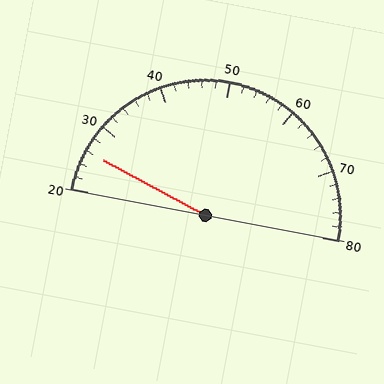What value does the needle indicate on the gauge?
The needle indicates approximately 26.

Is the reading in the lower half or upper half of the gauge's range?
The reading is in the lower half of the range (20 to 80).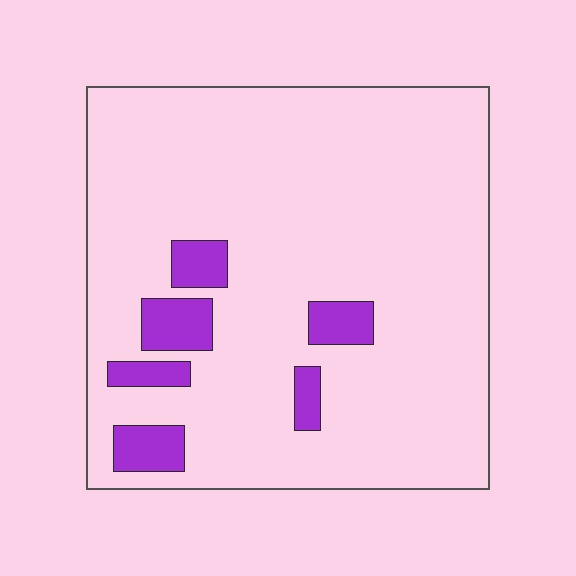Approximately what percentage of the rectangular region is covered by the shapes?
Approximately 10%.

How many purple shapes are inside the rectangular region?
6.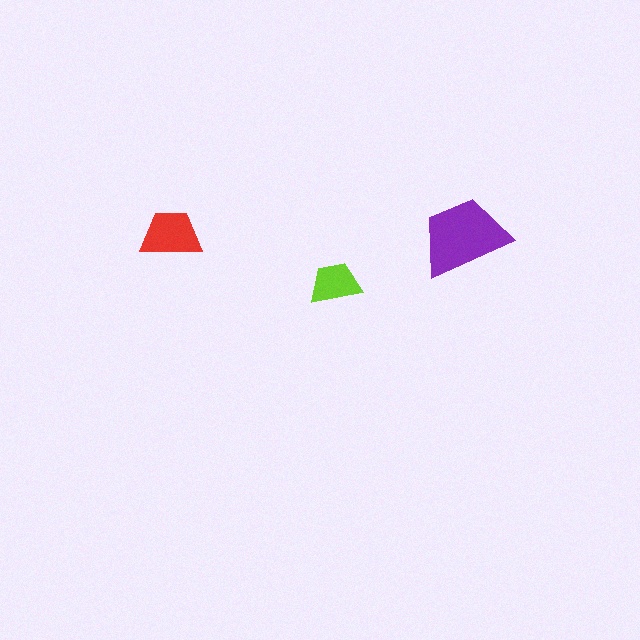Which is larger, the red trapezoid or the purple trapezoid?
The purple one.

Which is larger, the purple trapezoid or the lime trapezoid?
The purple one.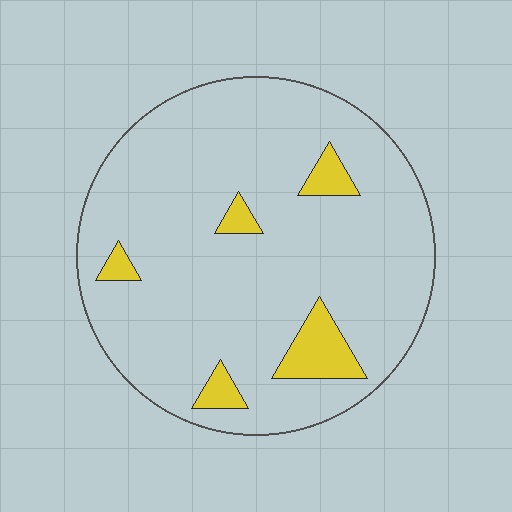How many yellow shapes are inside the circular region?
5.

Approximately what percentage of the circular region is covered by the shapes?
Approximately 10%.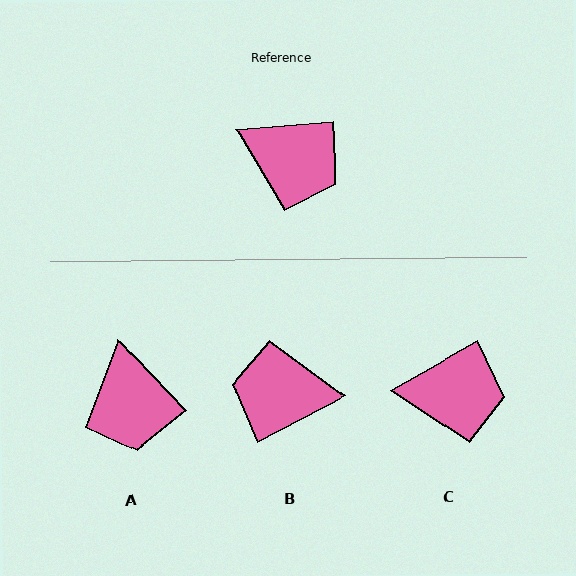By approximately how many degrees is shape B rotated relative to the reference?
Approximately 157 degrees clockwise.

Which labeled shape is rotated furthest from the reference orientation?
B, about 157 degrees away.